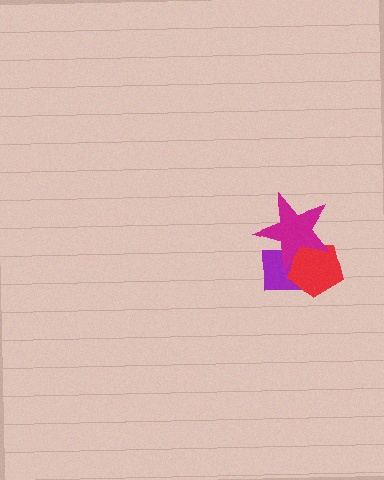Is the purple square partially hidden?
Yes, it is partially covered by another shape.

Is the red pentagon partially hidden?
Yes, it is partially covered by another shape.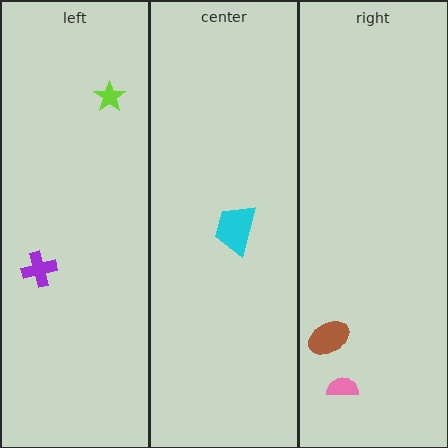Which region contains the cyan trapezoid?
The center region.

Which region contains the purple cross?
The left region.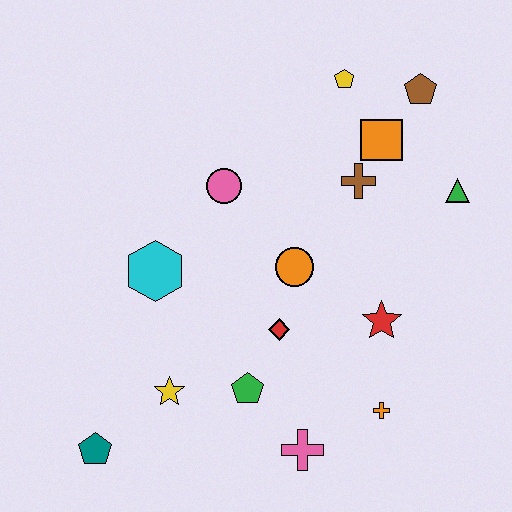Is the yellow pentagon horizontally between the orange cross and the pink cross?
Yes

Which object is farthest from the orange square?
The teal pentagon is farthest from the orange square.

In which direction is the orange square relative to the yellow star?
The orange square is above the yellow star.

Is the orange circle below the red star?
No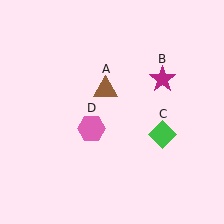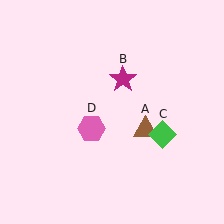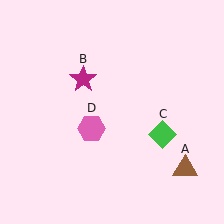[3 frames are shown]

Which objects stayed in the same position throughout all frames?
Green diamond (object C) and pink hexagon (object D) remained stationary.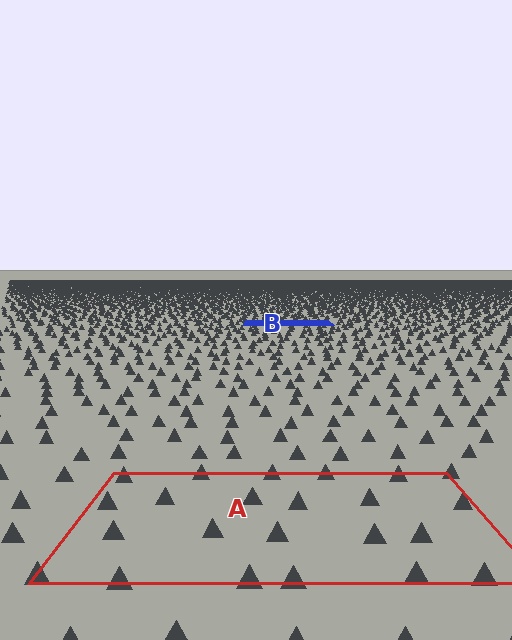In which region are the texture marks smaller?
The texture marks are smaller in region B, because it is farther away.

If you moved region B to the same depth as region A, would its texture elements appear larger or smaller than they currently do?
They would appear larger. At a closer depth, the same texture elements are projected at a bigger on-screen size.